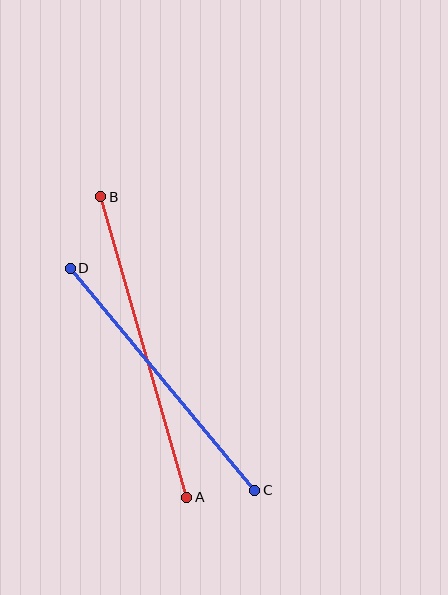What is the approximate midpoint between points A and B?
The midpoint is at approximately (144, 347) pixels.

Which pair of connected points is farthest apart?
Points A and B are farthest apart.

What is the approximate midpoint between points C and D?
The midpoint is at approximately (162, 379) pixels.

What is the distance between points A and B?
The distance is approximately 313 pixels.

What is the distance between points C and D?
The distance is approximately 288 pixels.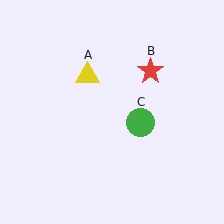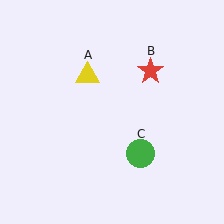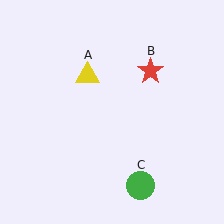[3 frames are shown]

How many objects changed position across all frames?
1 object changed position: green circle (object C).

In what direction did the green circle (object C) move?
The green circle (object C) moved down.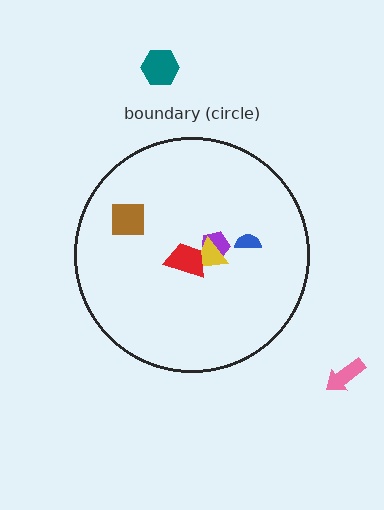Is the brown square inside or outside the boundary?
Inside.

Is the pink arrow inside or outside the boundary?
Outside.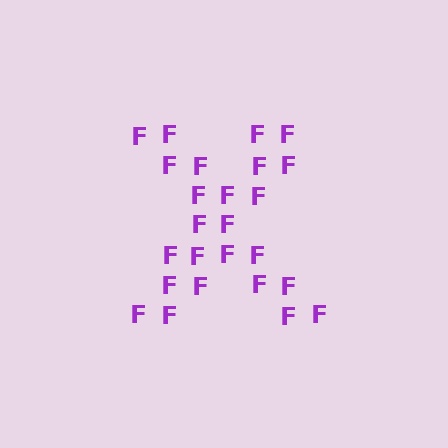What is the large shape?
The large shape is the letter X.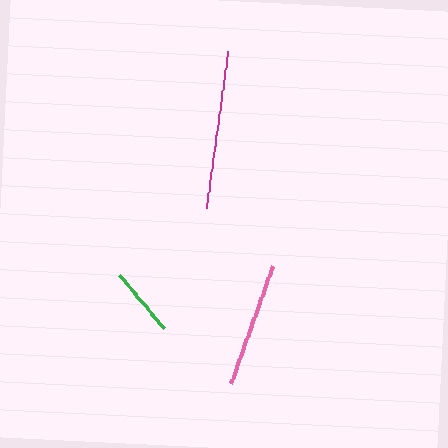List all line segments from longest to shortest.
From longest to shortest: magenta, pink, green.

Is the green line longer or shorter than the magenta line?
The magenta line is longer than the green line.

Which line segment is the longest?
The magenta line is the longest at approximately 158 pixels.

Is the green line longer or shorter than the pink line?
The pink line is longer than the green line.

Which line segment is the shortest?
The green line is the shortest at approximately 70 pixels.